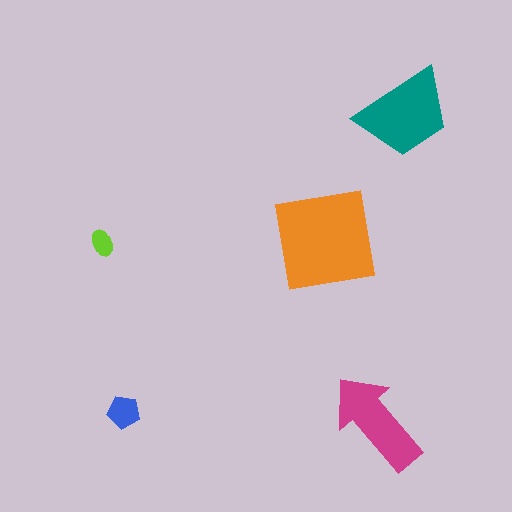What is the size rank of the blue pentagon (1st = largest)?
4th.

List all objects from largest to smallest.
The orange square, the teal trapezoid, the magenta arrow, the blue pentagon, the lime ellipse.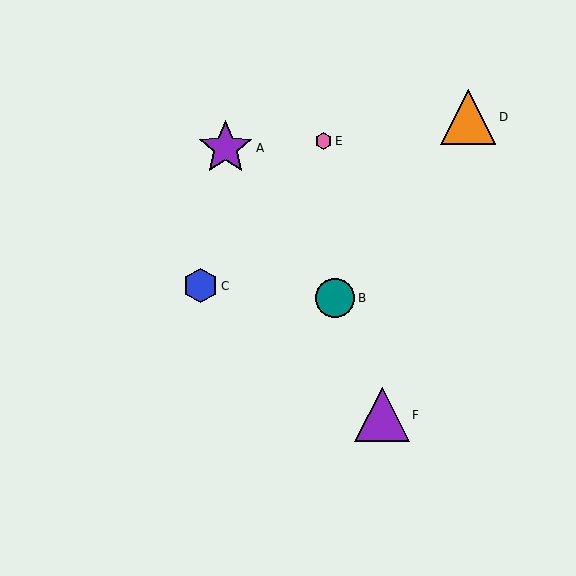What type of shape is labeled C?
Shape C is a blue hexagon.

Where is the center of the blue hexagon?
The center of the blue hexagon is at (200, 286).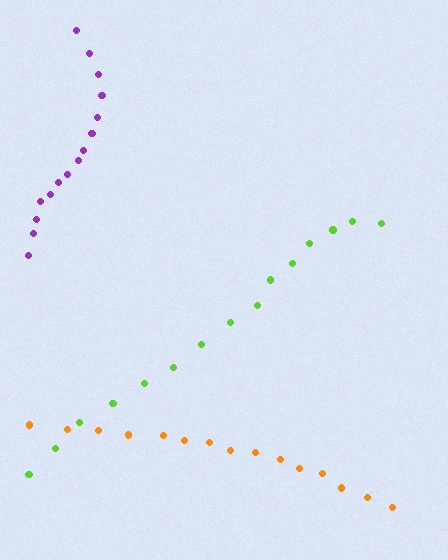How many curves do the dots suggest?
There are 3 distinct paths.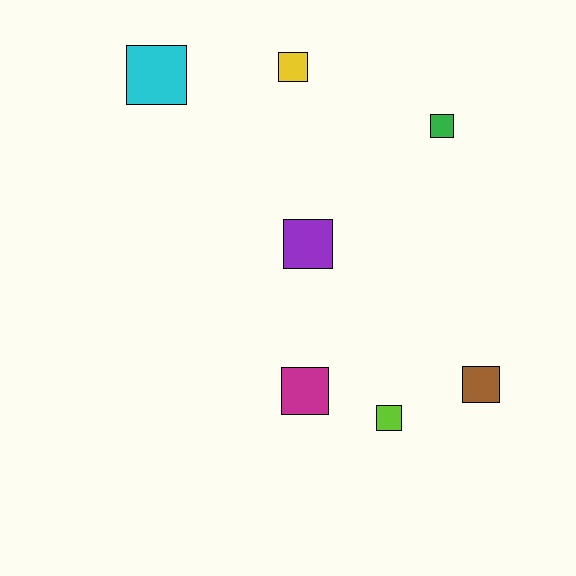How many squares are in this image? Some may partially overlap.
There are 7 squares.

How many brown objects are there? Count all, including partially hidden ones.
There is 1 brown object.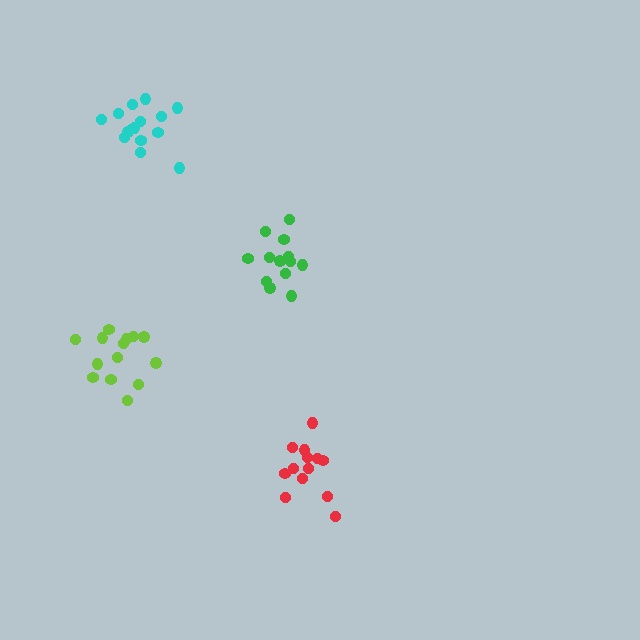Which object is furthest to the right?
The red cluster is rightmost.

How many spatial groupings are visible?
There are 4 spatial groupings.